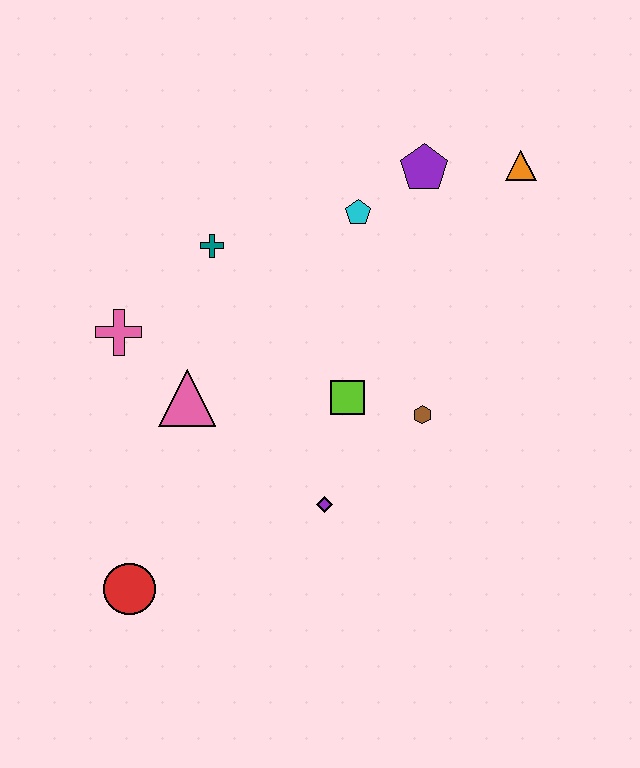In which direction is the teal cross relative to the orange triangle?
The teal cross is to the left of the orange triangle.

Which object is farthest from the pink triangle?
The orange triangle is farthest from the pink triangle.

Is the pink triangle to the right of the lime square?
No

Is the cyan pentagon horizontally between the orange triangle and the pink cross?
Yes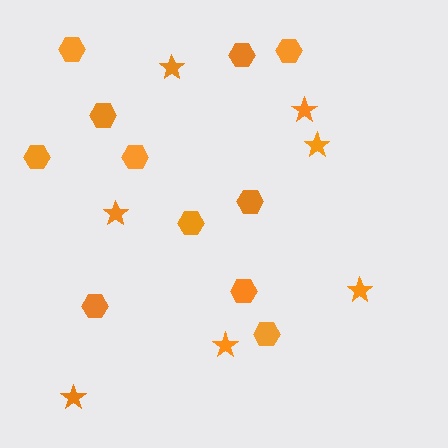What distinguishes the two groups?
There are 2 groups: one group of stars (7) and one group of hexagons (11).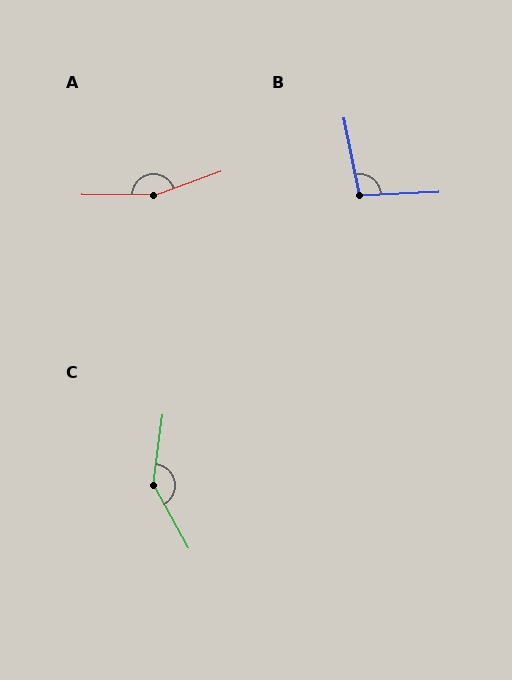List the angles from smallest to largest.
B (99°), C (144°), A (160°).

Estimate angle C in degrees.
Approximately 144 degrees.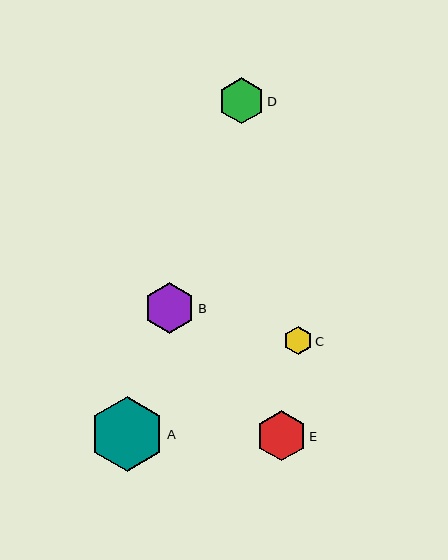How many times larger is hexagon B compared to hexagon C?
Hexagon B is approximately 1.8 times the size of hexagon C.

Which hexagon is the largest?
Hexagon A is the largest with a size of approximately 74 pixels.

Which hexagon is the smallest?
Hexagon C is the smallest with a size of approximately 29 pixels.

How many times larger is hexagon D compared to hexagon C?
Hexagon D is approximately 1.6 times the size of hexagon C.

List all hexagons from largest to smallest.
From largest to smallest: A, B, E, D, C.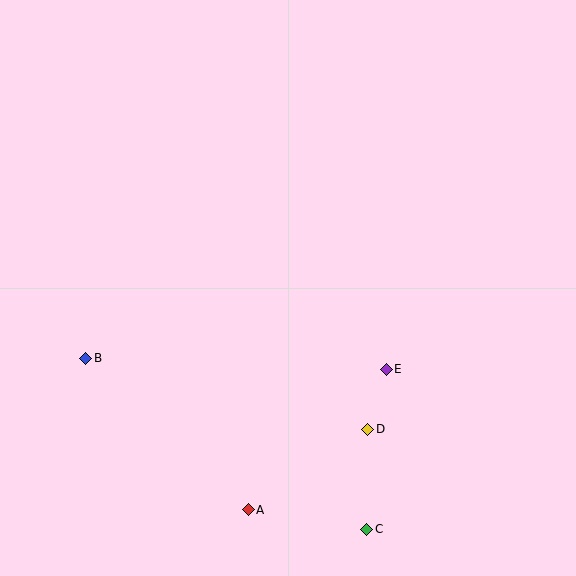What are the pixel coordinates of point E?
Point E is at (386, 369).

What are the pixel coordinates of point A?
Point A is at (248, 510).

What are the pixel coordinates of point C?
Point C is at (367, 529).